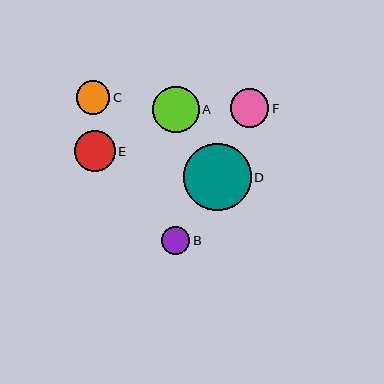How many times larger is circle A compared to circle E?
Circle A is approximately 1.2 times the size of circle E.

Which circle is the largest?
Circle D is the largest with a size of approximately 67 pixels.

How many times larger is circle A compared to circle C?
Circle A is approximately 1.4 times the size of circle C.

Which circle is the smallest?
Circle B is the smallest with a size of approximately 28 pixels.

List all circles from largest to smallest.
From largest to smallest: D, A, E, F, C, B.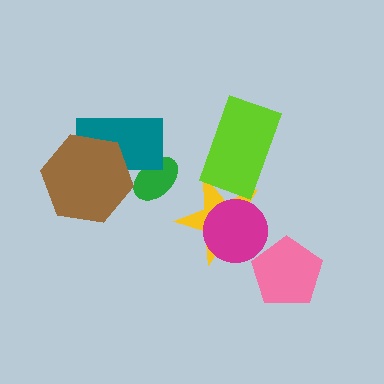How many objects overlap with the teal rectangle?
2 objects overlap with the teal rectangle.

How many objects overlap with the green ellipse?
1 object overlaps with the green ellipse.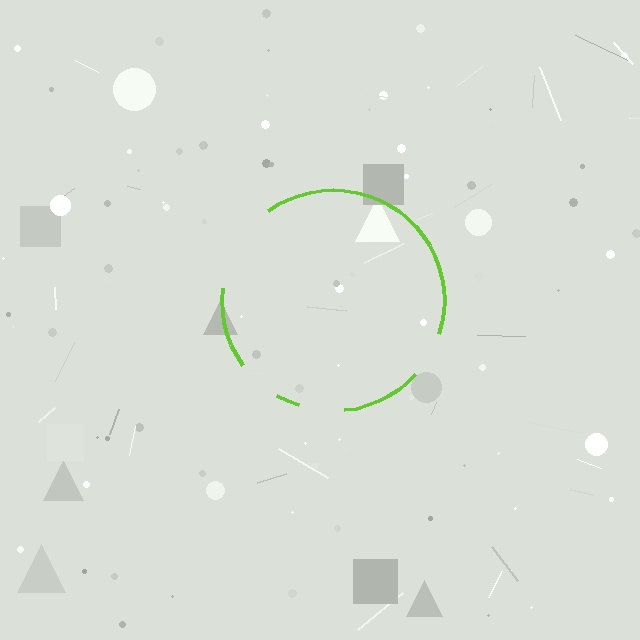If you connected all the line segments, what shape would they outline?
They would outline a circle.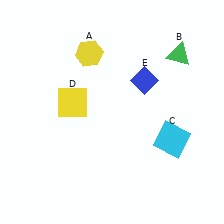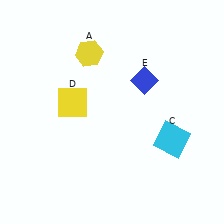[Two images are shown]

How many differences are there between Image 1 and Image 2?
There is 1 difference between the two images.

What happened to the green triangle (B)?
The green triangle (B) was removed in Image 2. It was in the top-right area of Image 1.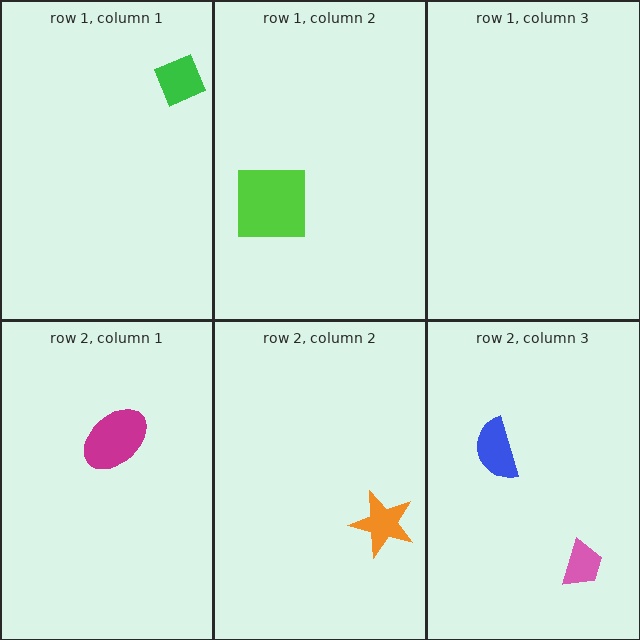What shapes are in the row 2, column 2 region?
The orange star.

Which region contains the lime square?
The row 1, column 2 region.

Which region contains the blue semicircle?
The row 2, column 3 region.